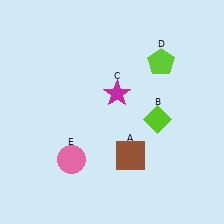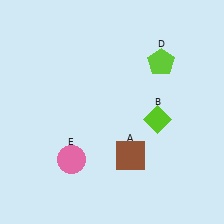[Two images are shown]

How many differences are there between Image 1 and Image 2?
There is 1 difference between the two images.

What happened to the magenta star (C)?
The magenta star (C) was removed in Image 2. It was in the top-right area of Image 1.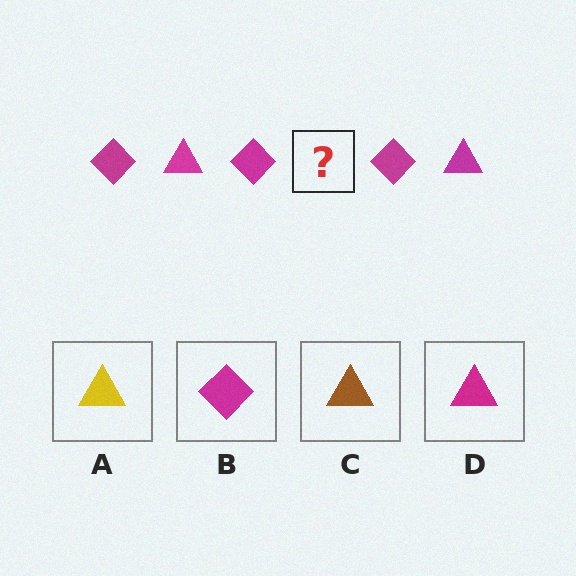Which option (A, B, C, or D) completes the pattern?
D.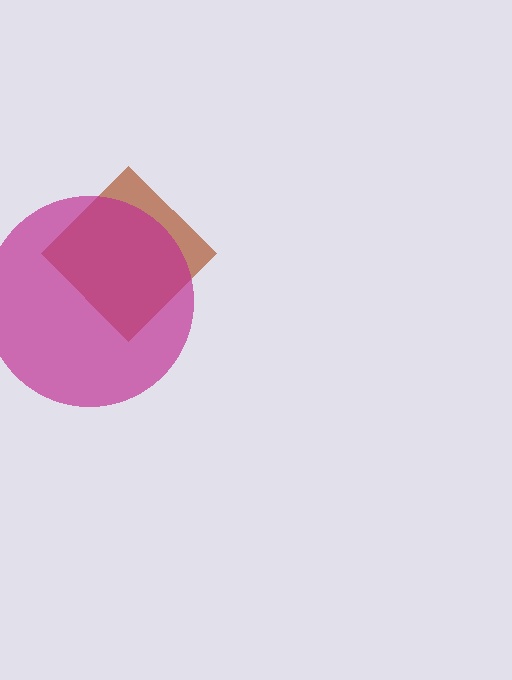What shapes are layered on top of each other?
The layered shapes are: a brown diamond, a magenta circle.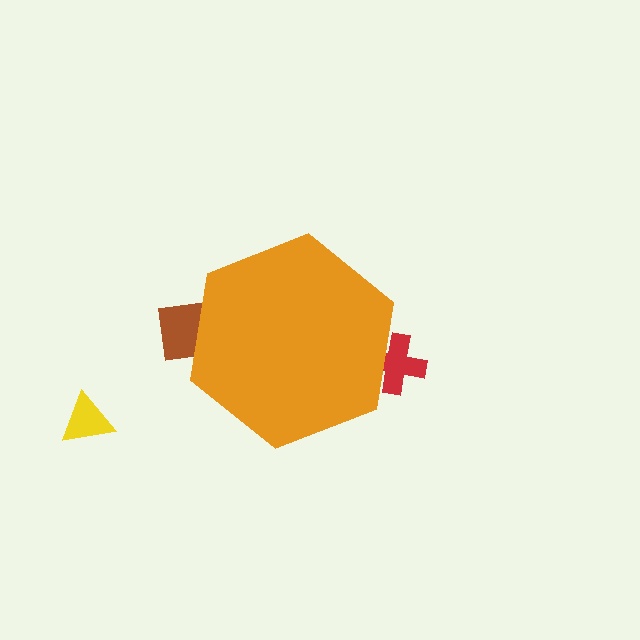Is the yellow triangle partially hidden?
No, the yellow triangle is fully visible.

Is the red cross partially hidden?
Yes, the red cross is partially hidden behind the orange hexagon.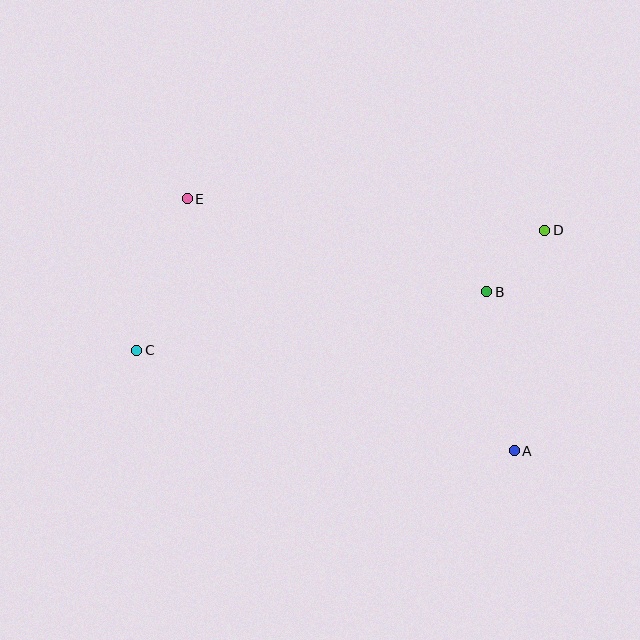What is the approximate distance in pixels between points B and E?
The distance between B and E is approximately 314 pixels.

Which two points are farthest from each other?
Points C and D are farthest from each other.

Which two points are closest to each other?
Points B and D are closest to each other.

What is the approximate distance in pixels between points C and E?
The distance between C and E is approximately 160 pixels.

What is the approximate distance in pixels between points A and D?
The distance between A and D is approximately 223 pixels.